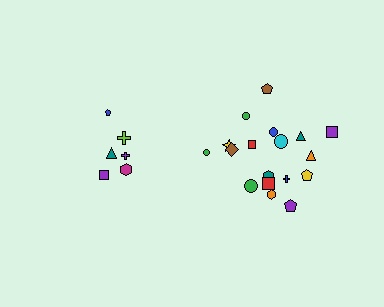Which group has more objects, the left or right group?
The right group.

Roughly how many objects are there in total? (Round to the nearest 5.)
Roughly 25 objects in total.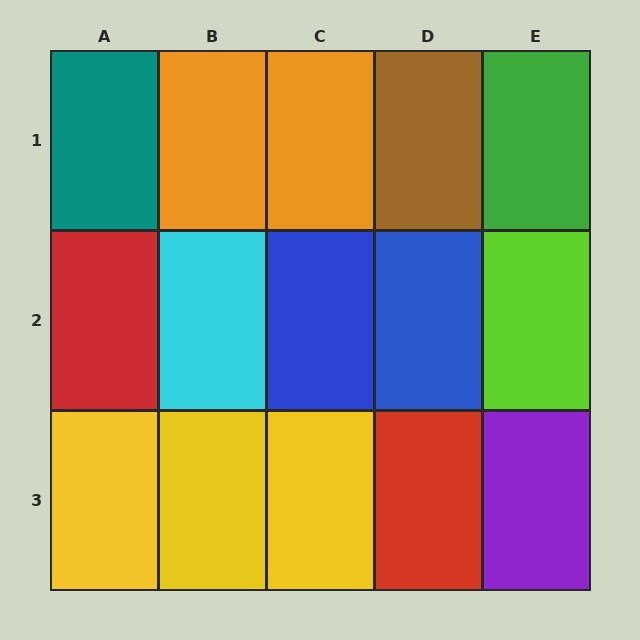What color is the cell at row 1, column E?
Green.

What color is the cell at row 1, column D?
Brown.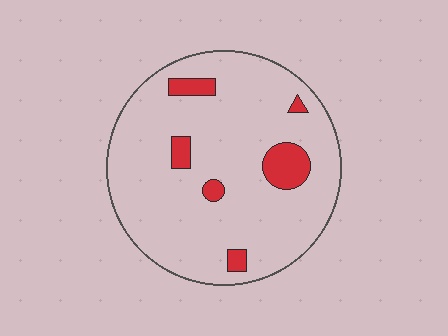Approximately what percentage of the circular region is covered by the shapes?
Approximately 10%.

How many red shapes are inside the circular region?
6.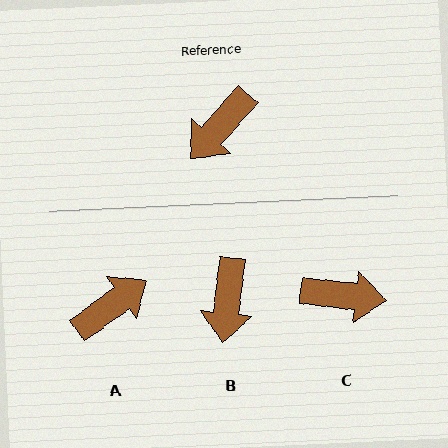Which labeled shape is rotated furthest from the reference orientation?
A, about 168 degrees away.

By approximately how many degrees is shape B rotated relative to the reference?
Approximately 35 degrees counter-clockwise.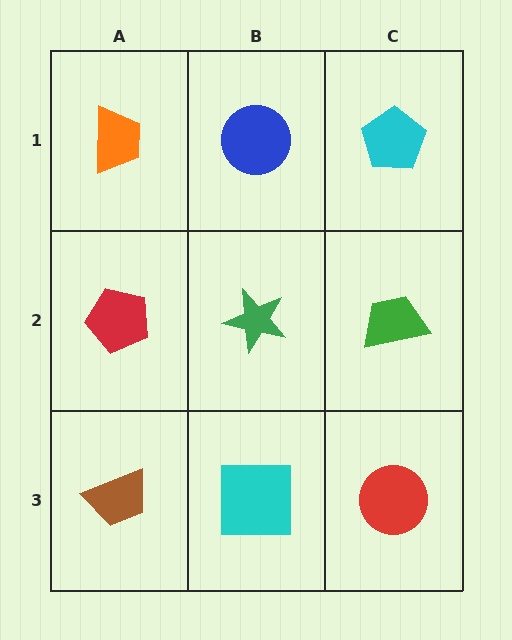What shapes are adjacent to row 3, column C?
A green trapezoid (row 2, column C), a cyan square (row 3, column B).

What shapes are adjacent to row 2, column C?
A cyan pentagon (row 1, column C), a red circle (row 3, column C), a green star (row 2, column B).